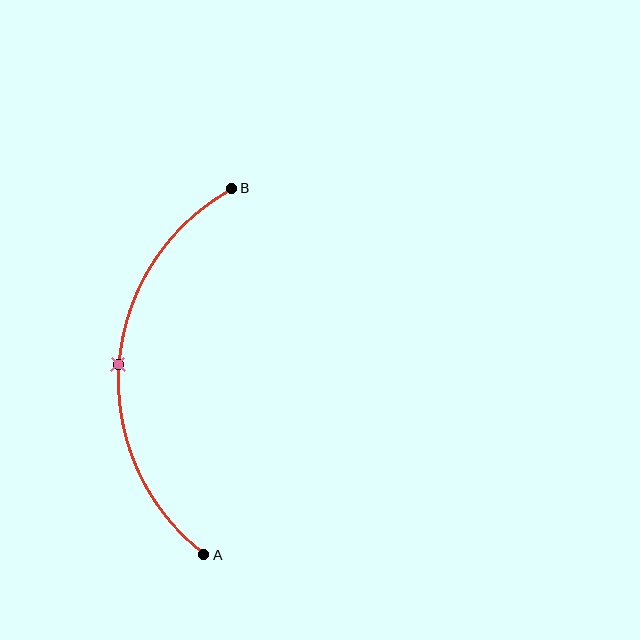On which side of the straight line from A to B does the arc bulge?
The arc bulges to the left of the straight line connecting A and B.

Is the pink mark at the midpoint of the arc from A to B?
Yes. The pink mark lies on the arc at equal arc-length from both A and B — it is the arc midpoint.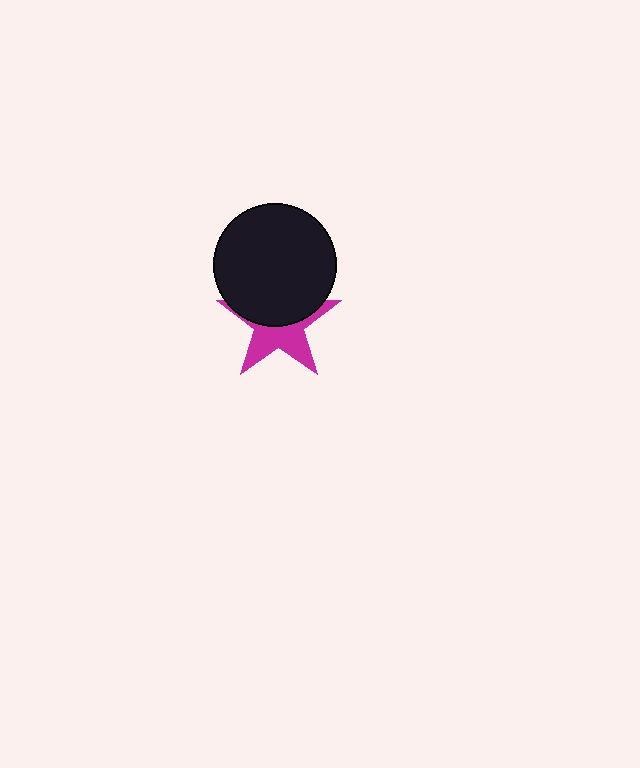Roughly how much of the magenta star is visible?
About half of it is visible (roughly 49%).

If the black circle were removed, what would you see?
You would see the complete magenta star.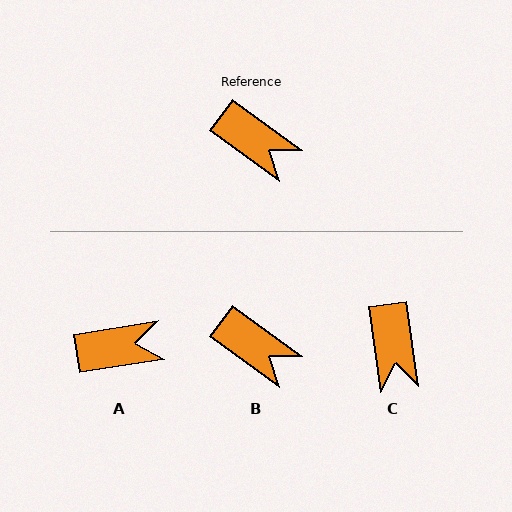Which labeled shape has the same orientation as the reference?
B.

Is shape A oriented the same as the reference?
No, it is off by about 45 degrees.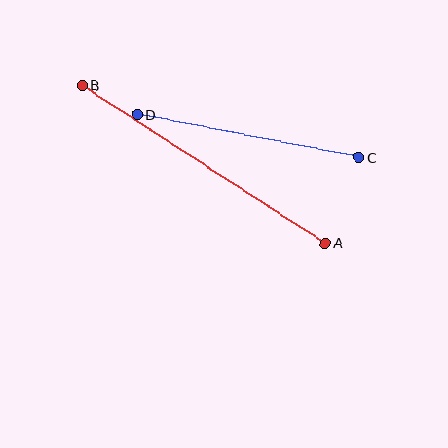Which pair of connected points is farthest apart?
Points A and B are farthest apart.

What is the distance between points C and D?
The distance is approximately 226 pixels.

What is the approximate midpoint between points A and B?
The midpoint is at approximately (204, 164) pixels.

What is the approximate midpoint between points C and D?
The midpoint is at approximately (248, 136) pixels.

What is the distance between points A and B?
The distance is approximately 290 pixels.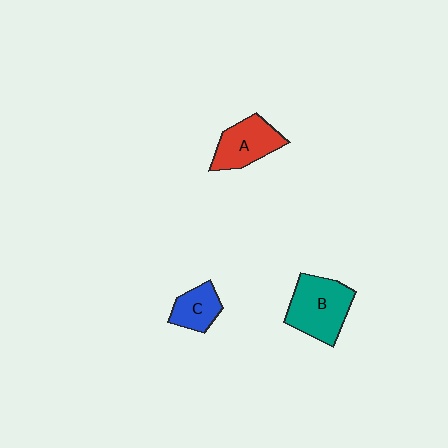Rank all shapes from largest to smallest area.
From largest to smallest: B (teal), A (red), C (blue).